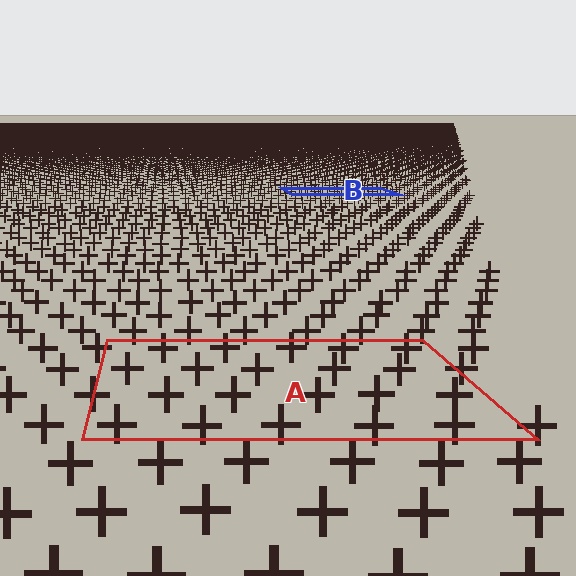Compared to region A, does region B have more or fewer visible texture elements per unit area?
Region B has more texture elements per unit area — they are packed more densely because it is farther away.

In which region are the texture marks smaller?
The texture marks are smaller in region B, because it is farther away.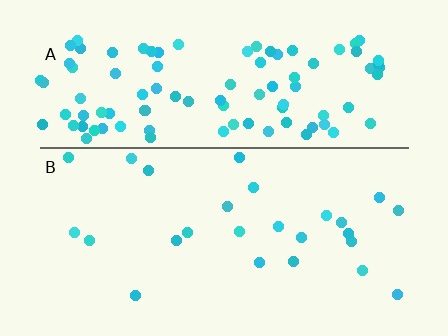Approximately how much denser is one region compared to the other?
Approximately 4.1× — region A over region B.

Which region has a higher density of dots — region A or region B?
A (the top).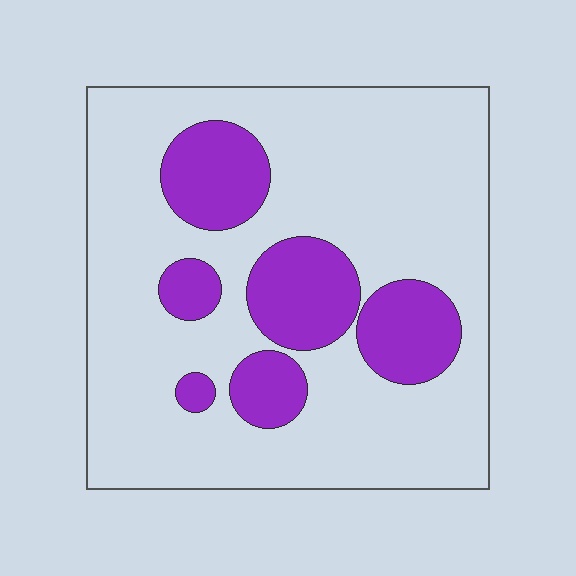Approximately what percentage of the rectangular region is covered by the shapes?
Approximately 25%.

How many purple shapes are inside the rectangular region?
6.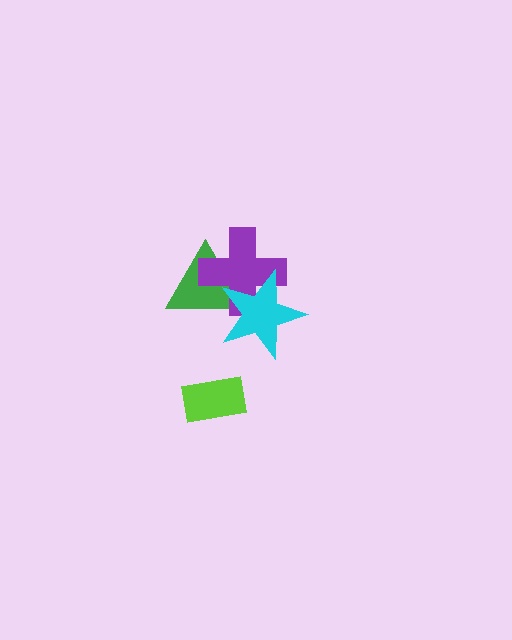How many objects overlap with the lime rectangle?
0 objects overlap with the lime rectangle.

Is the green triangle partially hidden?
Yes, it is partially covered by another shape.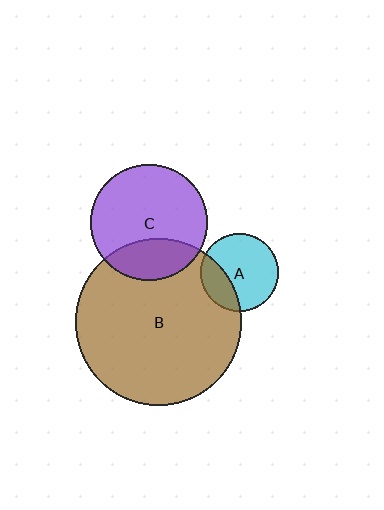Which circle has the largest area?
Circle B (brown).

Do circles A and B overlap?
Yes.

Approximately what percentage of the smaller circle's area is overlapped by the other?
Approximately 30%.